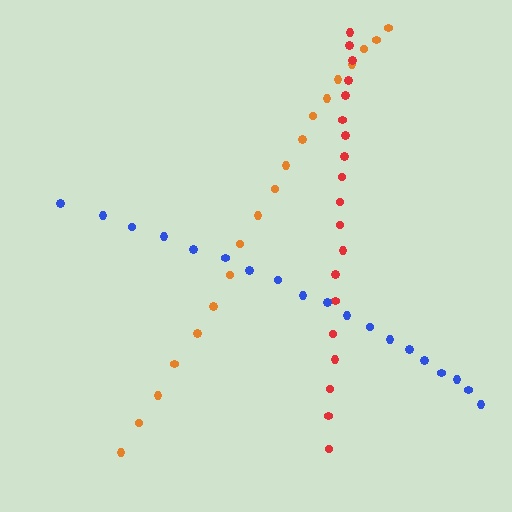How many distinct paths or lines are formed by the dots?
There are 3 distinct paths.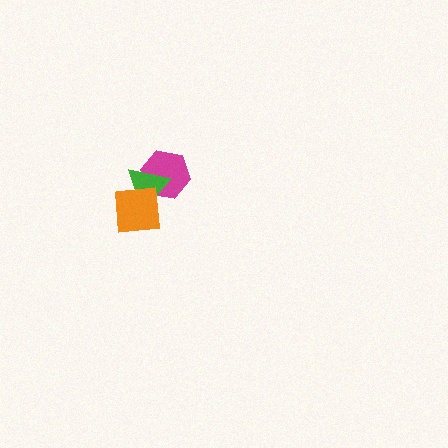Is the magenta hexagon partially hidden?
Yes, it is partially covered by another shape.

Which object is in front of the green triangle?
The orange square is in front of the green triangle.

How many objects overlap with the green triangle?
2 objects overlap with the green triangle.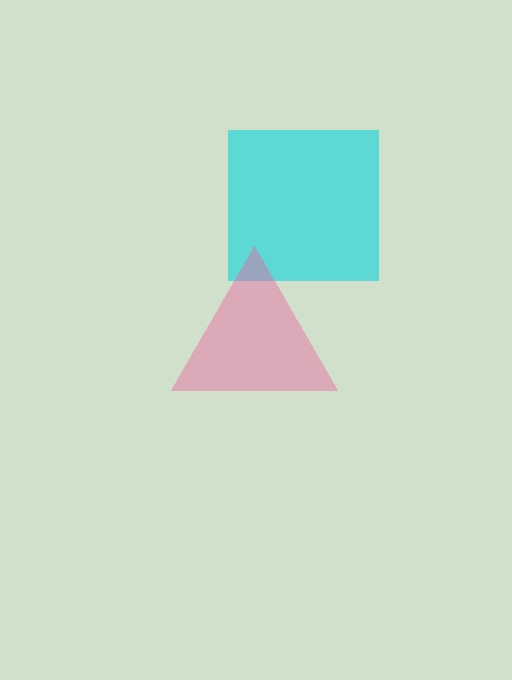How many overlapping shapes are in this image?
There are 2 overlapping shapes in the image.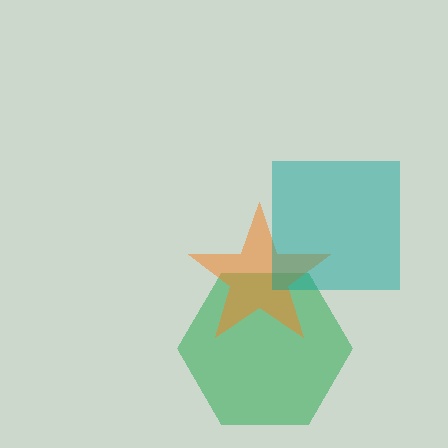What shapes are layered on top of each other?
The layered shapes are: a green hexagon, an orange star, a teal square.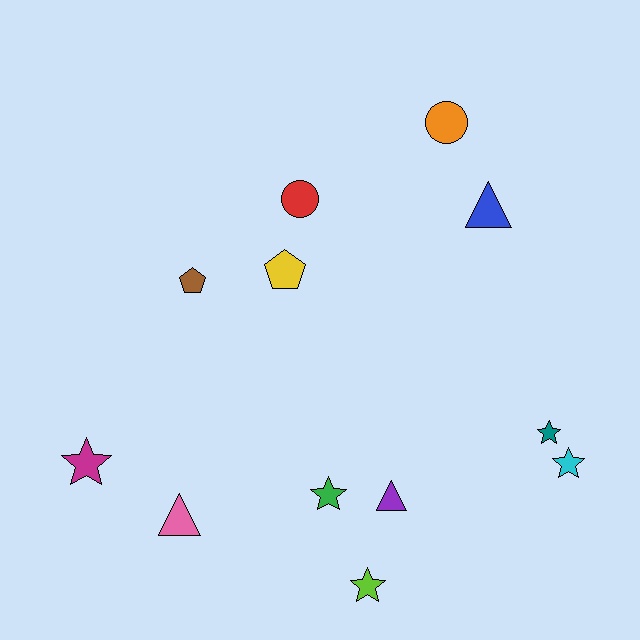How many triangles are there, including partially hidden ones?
There are 3 triangles.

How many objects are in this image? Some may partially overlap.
There are 12 objects.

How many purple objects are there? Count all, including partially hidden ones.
There is 1 purple object.